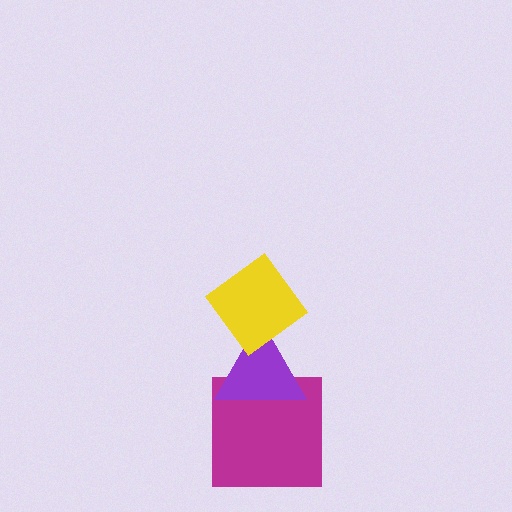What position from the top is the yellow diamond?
The yellow diamond is 1st from the top.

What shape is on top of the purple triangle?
The yellow diamond is on top of the purple triangle.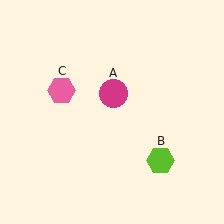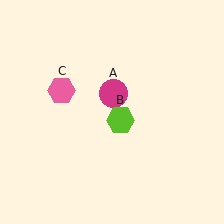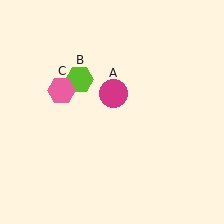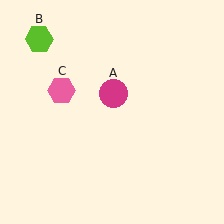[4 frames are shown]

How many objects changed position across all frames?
1 object changed position: lime hexagon (object B).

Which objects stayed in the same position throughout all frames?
Magenta circle (object A) and pink hexagon (object C) remained stationary.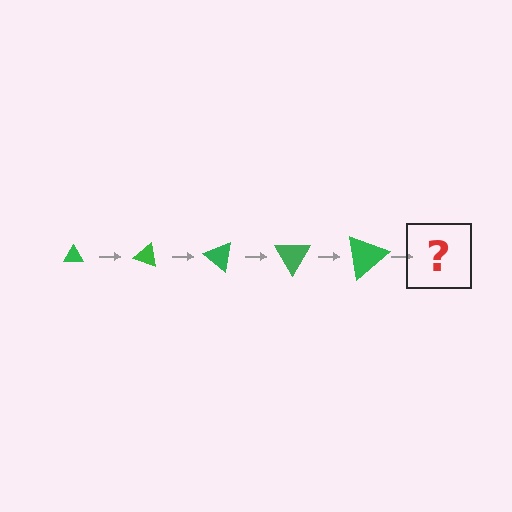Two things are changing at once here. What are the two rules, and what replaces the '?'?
The two rules are that the triangle grows larger each step and it rotates 20 degrees each step. The '?' should be a triangle, larger than the previous one and rotated 100 degrees from the start.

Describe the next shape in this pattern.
It should be a triangle, larger than the previous one and rotated 100 degrees from the start.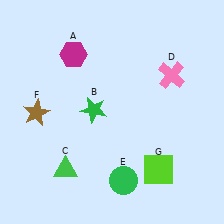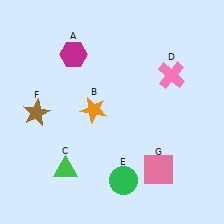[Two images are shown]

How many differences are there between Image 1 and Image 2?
There are 2 differences between the two images.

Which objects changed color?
B changed from green to orange. G changed from lime to pink.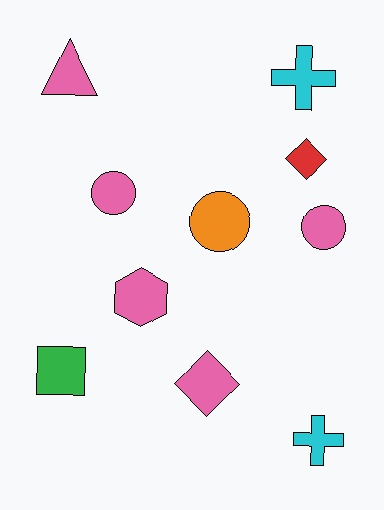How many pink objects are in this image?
There are 5 pink objects.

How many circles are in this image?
There are 3 circles.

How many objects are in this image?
There are 10 objects.